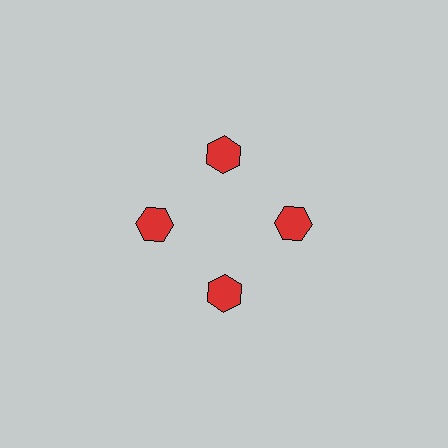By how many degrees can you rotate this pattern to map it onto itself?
The pattern maps onto itself every 90 degrees of rotation.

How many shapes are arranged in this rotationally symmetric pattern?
There are 4 shapes, arranged in 4 groups of 1.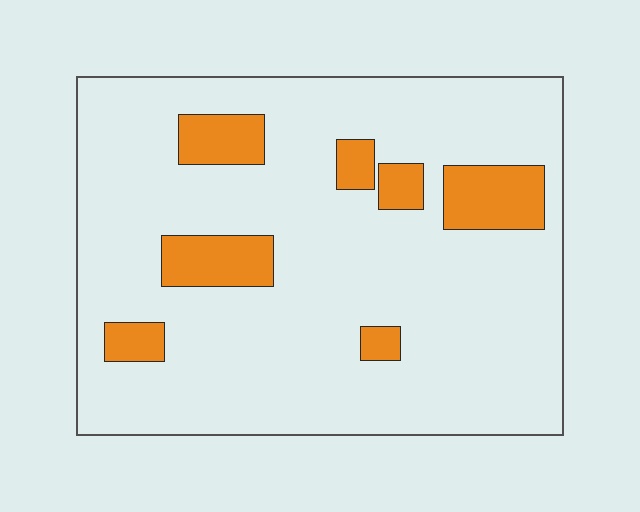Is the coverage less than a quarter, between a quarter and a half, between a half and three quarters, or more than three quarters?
Less than a quarter.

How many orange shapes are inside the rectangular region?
7.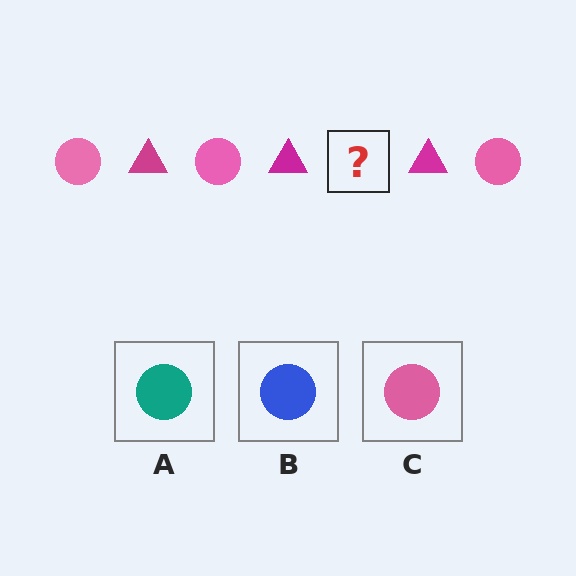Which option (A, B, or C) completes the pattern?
C.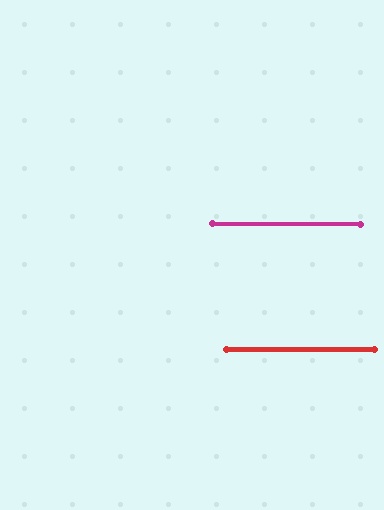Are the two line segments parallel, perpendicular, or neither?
Parallel — their directions differ by only 0.3°.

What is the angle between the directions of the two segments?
Approximately 0 degrees.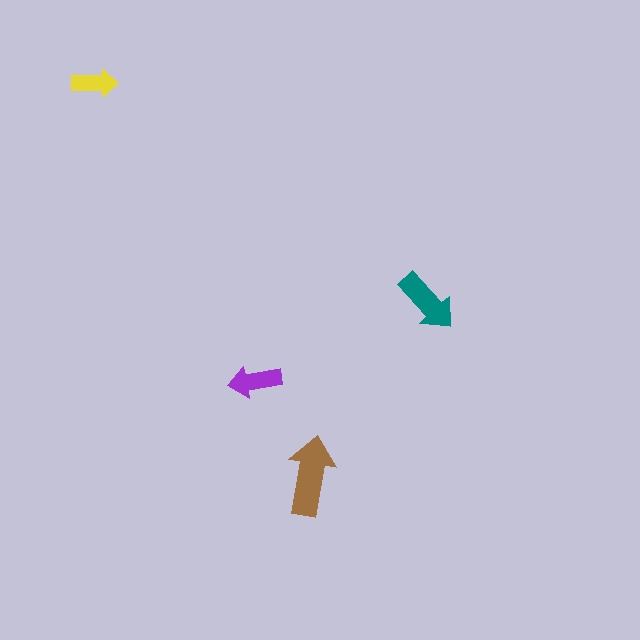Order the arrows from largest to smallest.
the brown one, the teal one, the purple one, the yellow one.